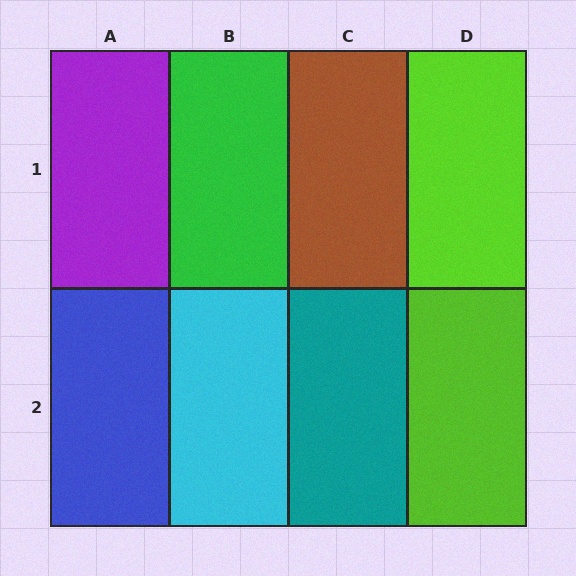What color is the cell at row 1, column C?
Brown.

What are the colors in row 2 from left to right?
Blue, cyan, teal, lime.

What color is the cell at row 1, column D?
Lime.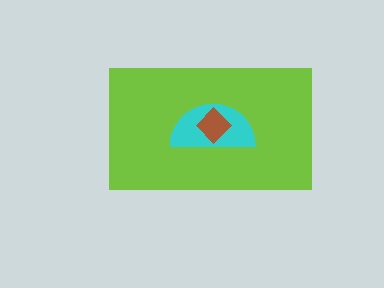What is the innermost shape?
The brown diamond.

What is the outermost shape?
The lime rectangle.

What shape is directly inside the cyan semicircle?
The brown diamond.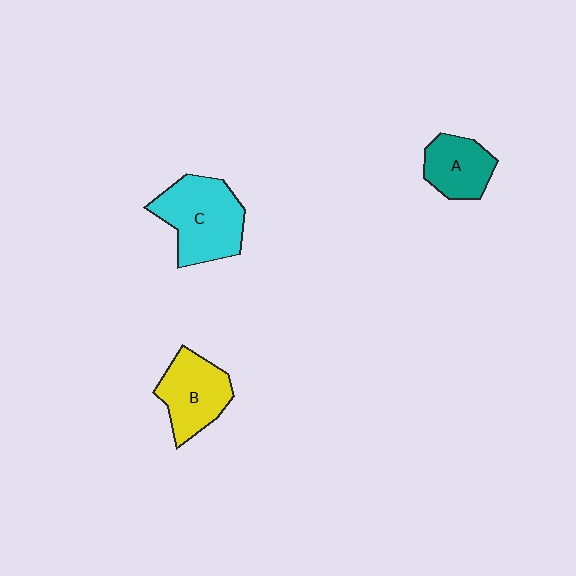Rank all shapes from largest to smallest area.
From largest to smallest: C (cyan), B (yellow), A (teal).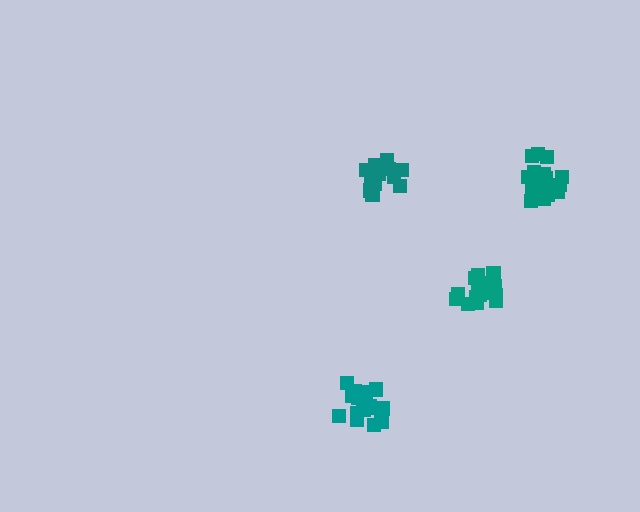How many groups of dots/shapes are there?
There are 4 groups.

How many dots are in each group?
Group 1: 17 dots, Group 2: 19 dots, Group 3: 19 dots, Group 4: 18 dots (73 total).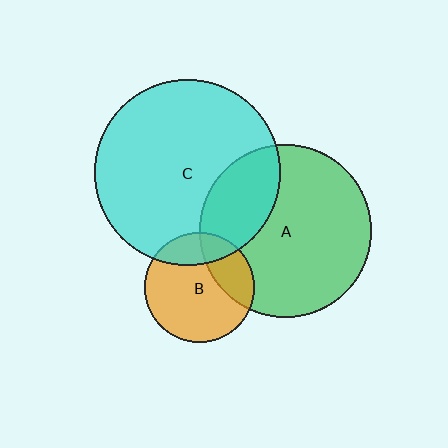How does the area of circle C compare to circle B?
Approximately 2.8 times.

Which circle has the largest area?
Circle C (cyan).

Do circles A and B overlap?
Yes.